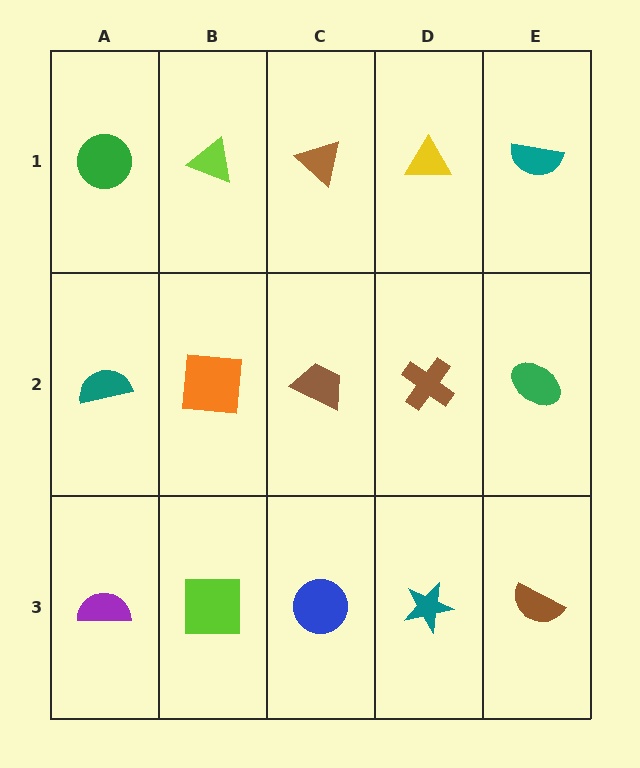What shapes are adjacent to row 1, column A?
A teal semicircle (row 2, column A), a lime triangle (row 1, column B).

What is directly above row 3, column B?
An orange square.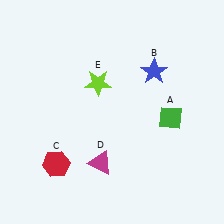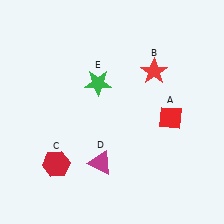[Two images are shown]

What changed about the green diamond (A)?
In Image 1, A is green. In Image 2, it changed to red.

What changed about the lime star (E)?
In Image 1, E is lime. In Image 2, it changed to green.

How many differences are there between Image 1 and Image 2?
There are 3 differences between the two images.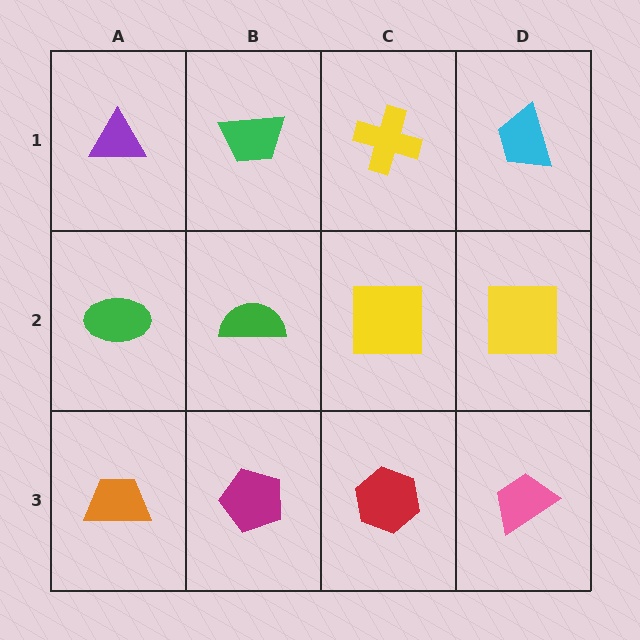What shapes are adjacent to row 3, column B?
A green semicircle (row 2, column B), an orange trapezoid (row 3, column A), a red hexagon (row 3, column C).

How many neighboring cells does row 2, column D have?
3.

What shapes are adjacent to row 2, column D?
A cyan trapezoid (row 1, column D), a pink trapezoid (row 3, column D), a yellow square (row 2, column C).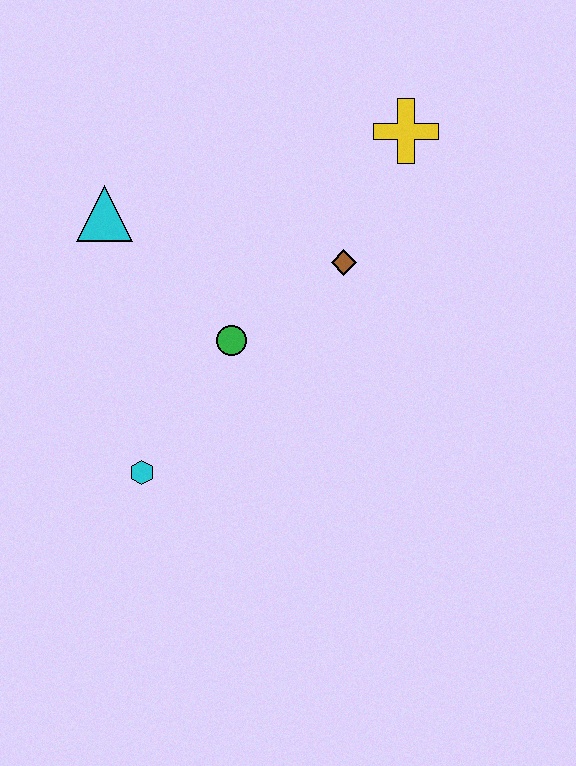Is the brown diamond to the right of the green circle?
Yes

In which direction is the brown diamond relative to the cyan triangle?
The brown diamond is to the right of the cyan triangle.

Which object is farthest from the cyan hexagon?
The yellow cross is farthest from the cyan hexagon.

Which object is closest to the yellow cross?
The brown diamond is closest to the yellow cross.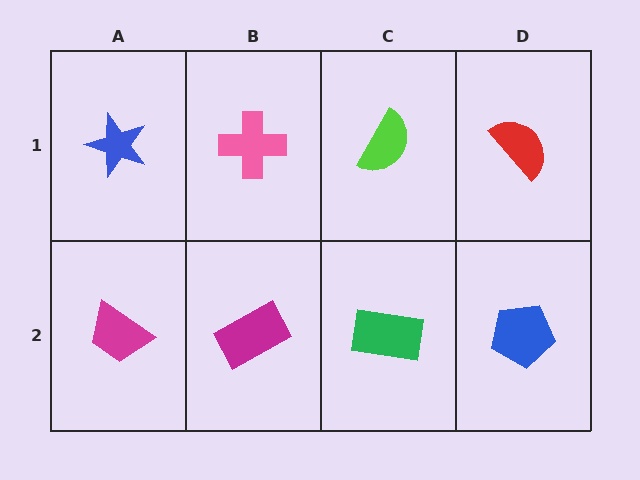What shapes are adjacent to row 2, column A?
A blue star (row 1, column A), a magenta rectangle (row 2, column B).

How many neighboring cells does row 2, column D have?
2.